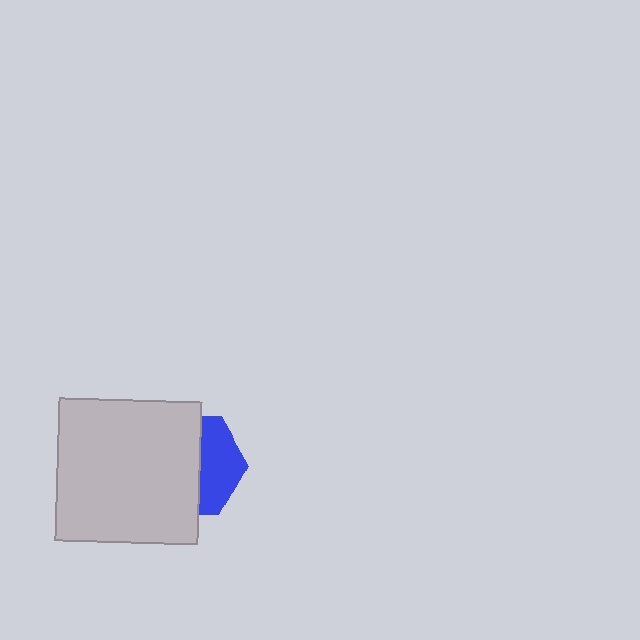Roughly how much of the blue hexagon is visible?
A small part of it is visible (roughly 39%).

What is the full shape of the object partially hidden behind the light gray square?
The partially hidden object is a blue hexagon.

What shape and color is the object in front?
The object in front is a light gray square.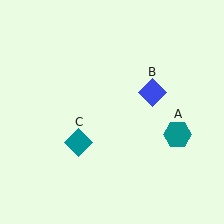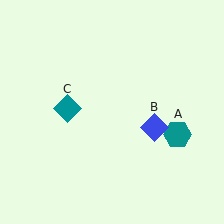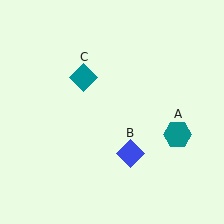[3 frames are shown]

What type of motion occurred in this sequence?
The blue diamond (object B), teal diamond (object C) rotated clockwise around the center of the scene.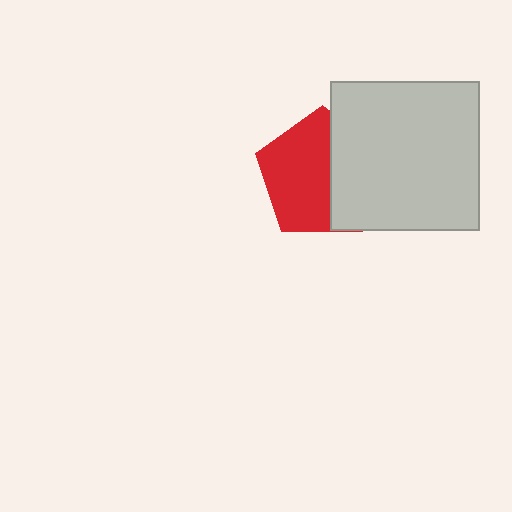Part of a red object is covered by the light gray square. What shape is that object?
It is a pentagon.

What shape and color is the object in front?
The object in front is a light gray square.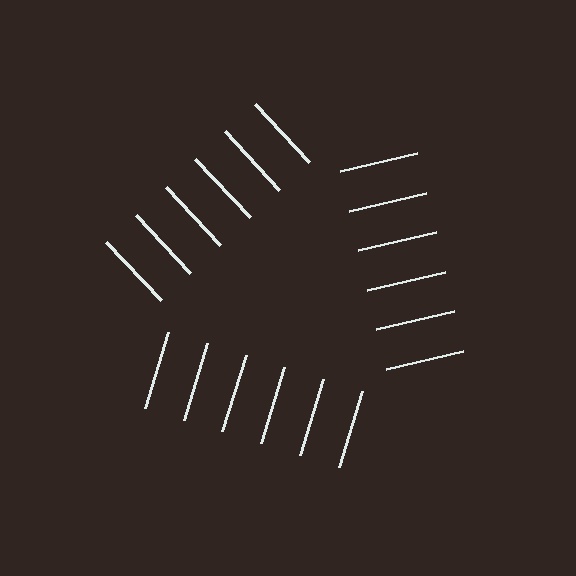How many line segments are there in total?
18 — 6 along each of the 3 edges.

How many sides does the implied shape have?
3 sides — the line-ends trace a triangle.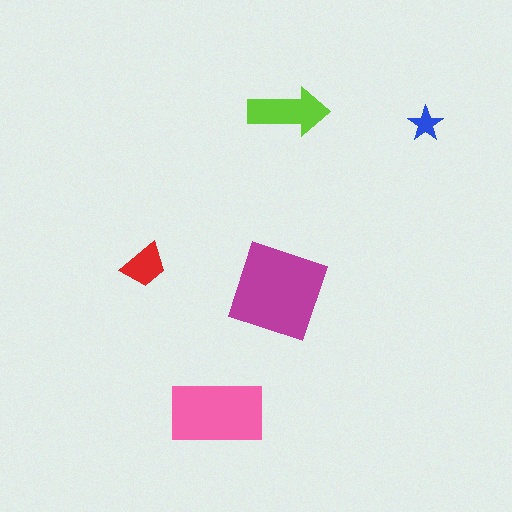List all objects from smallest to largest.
The blue star, the red trapezoid, the lime arrow, the pink rectangle, the magenta diamond.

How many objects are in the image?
There are 5 objects in the image.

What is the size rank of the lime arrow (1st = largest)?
3rd.